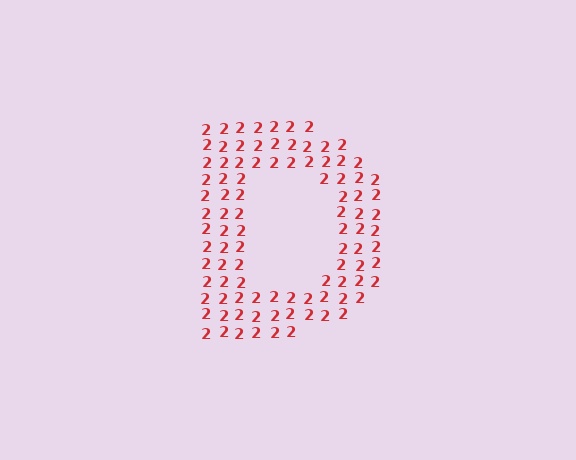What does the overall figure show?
The overall figure shows the letter D.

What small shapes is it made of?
It is made of small digit 2's.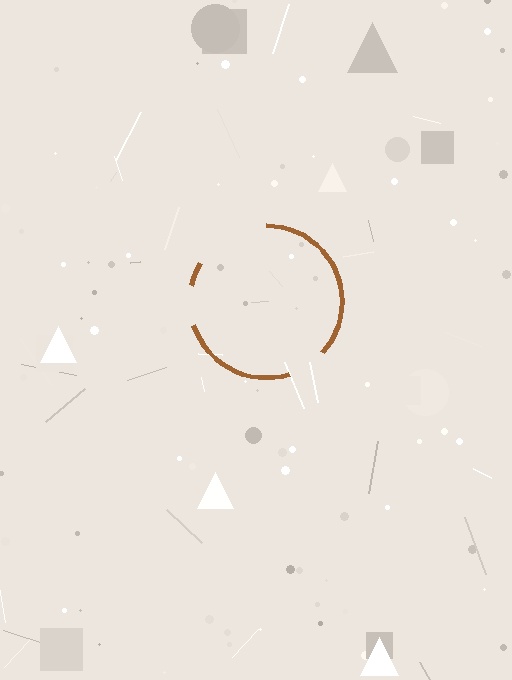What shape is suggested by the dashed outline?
The dashed outline suggests a circle.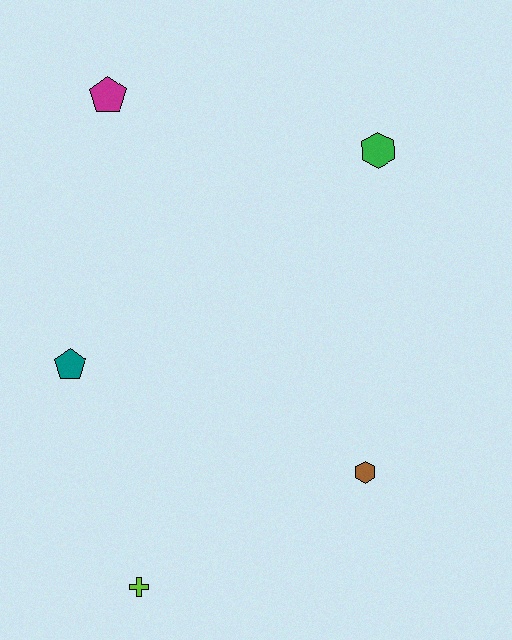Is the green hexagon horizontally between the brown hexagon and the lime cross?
No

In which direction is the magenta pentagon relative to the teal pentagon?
The magenta pentagon is above the teal pentagon.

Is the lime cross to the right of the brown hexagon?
No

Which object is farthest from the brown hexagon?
The magenta pentagon is farthest from the brown hexagon.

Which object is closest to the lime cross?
The teal pentagon is closest to the lime cross.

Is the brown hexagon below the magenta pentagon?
Yes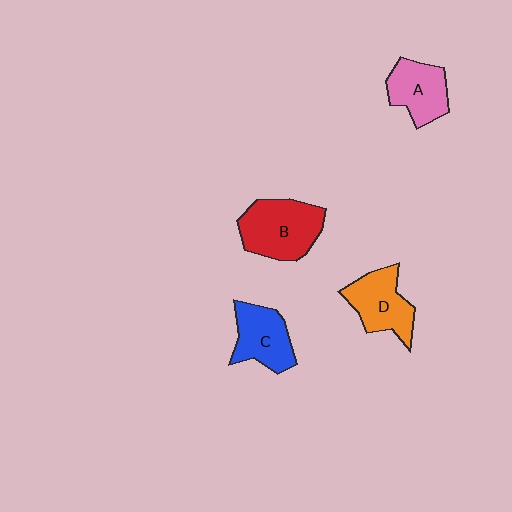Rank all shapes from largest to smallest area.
From largest to smallest: B (red), D (orange), C (blue), A (pink).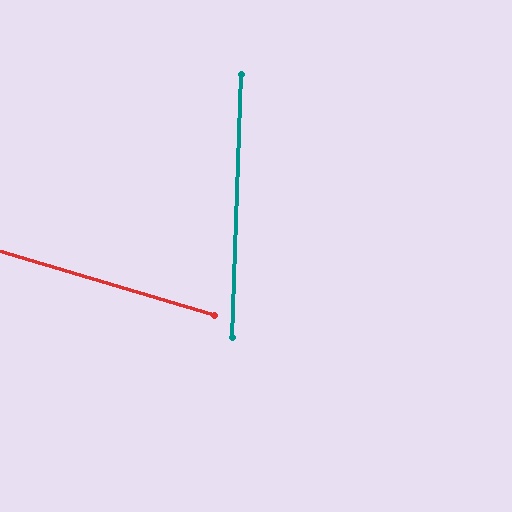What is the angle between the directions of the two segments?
Approximately 75 degrees.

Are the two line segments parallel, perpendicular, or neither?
Neither parallel nor perpendicular — they differ by about 75°.